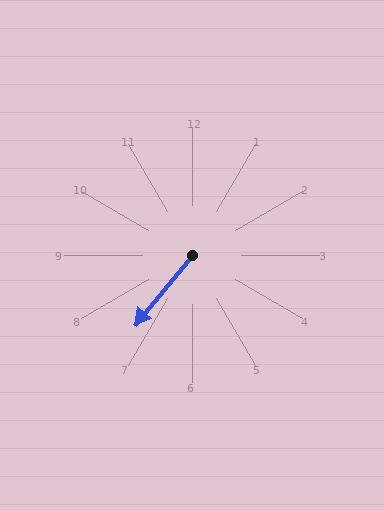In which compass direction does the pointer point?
Southwest.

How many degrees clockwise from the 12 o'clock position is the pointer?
Approximately 219 degrees.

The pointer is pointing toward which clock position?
Roughly 7 o'clock.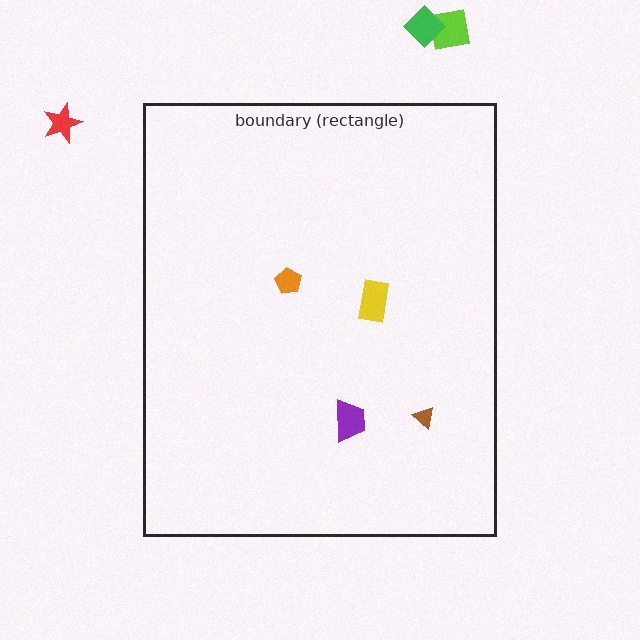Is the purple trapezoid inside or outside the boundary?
Inside.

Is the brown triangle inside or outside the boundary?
Inside.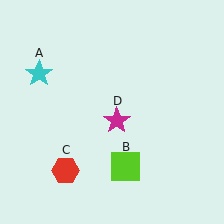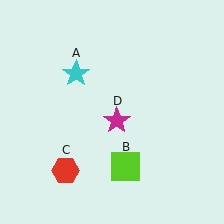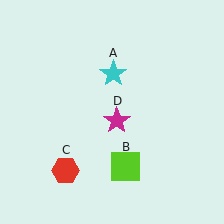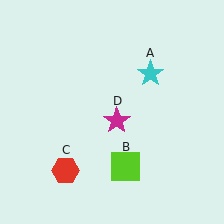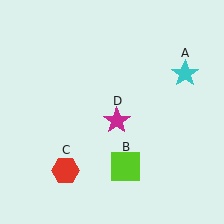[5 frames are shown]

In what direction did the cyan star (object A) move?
The cyan star (object A) moved right.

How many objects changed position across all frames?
1 object changed position: cyan star (object A).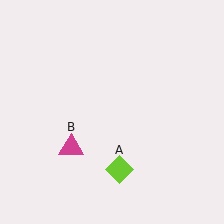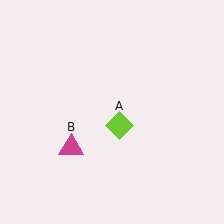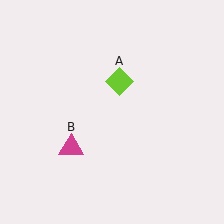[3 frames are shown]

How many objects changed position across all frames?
1 object changed position: lime diamond (object A).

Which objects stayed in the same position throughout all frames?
Magenta triangle (object B) remained stationary.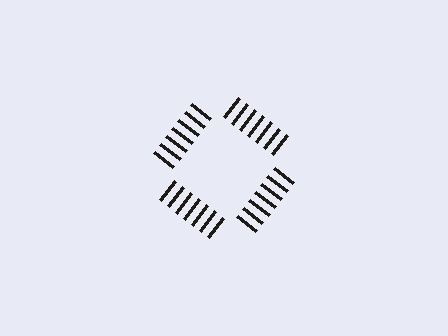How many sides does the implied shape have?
4 sides — the line-ends trace a square.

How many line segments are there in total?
28 — 7 along each of the 4 edges.